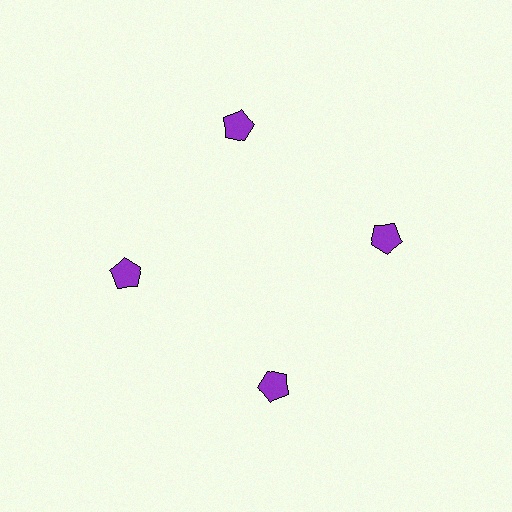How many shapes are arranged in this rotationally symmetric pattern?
There are 4 shapes, arranged in 4 groups of 1.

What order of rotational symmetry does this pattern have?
This pattern has 4-fold rotational symmetry.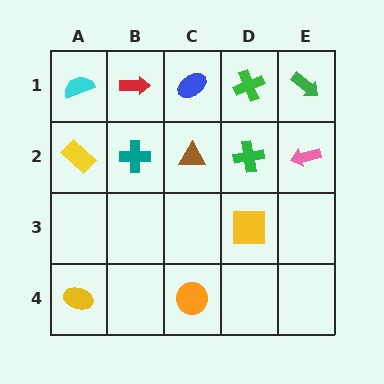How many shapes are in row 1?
5 shapes.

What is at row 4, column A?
A yellow ellipse.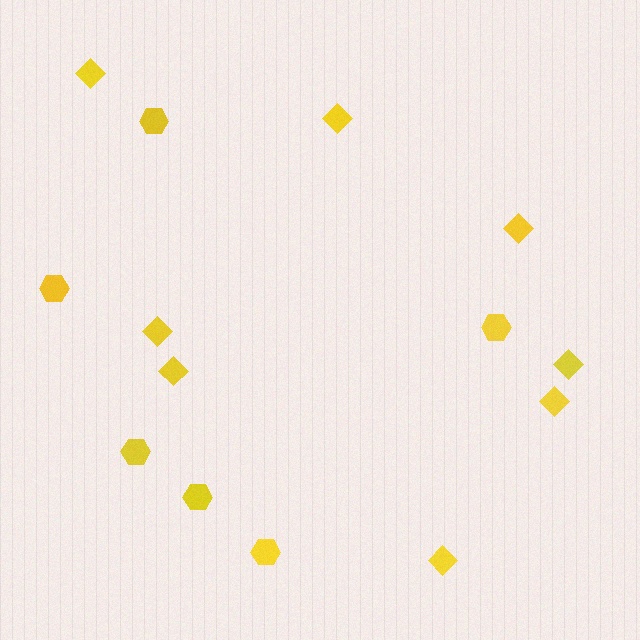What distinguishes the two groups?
There are 2 groups: one group of diamonds (8) and one group of hexagons (6).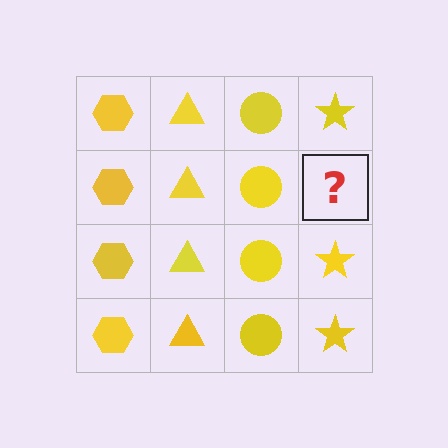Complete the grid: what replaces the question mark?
The question mark should be replaced with a yellow star.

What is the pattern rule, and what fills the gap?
The rule is that each column has a consistent shape. The gap should be filled with a yellow star.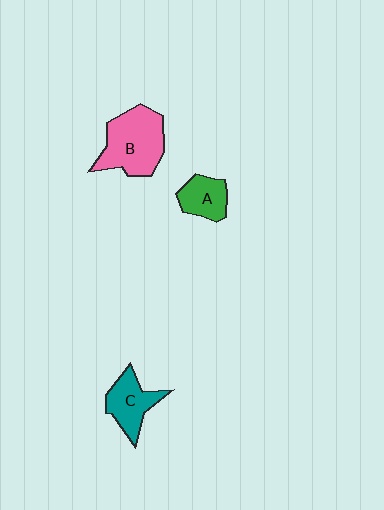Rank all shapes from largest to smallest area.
From largest to smallest: B (pink), C (teal), A (green).